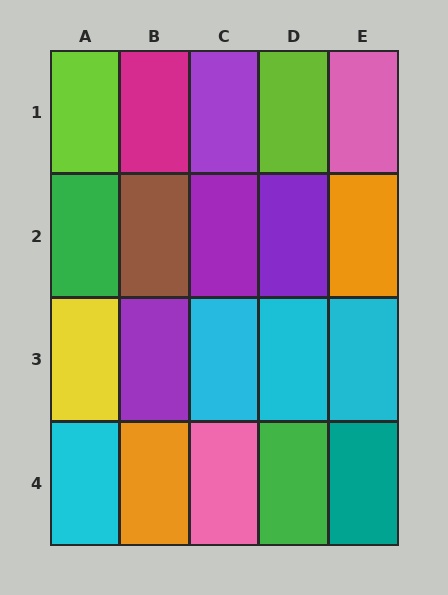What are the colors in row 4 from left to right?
Cyan, orange, pink, green, teal.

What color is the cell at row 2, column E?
Orange.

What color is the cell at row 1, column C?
Purple.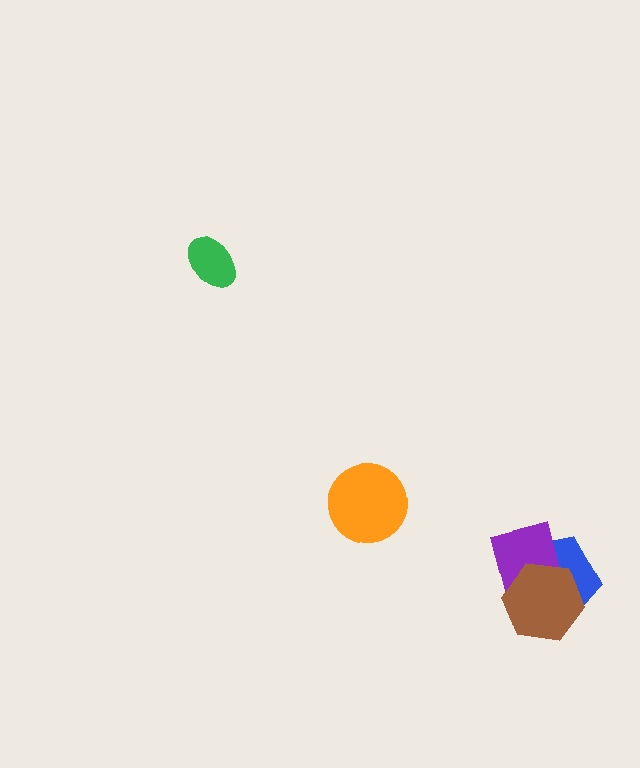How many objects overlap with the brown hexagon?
2 objects overlap with the brown hexagon.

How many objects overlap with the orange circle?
0 objects overlap with the orange circle.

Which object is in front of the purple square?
The brown hexagon is in front of the purple square.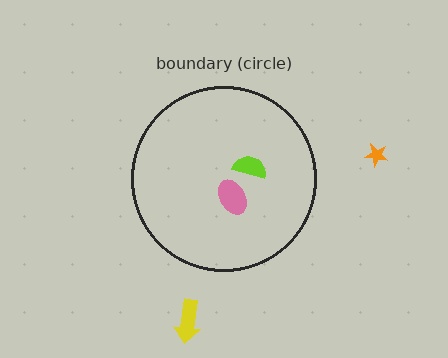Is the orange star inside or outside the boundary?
Outside.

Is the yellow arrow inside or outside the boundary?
Outside.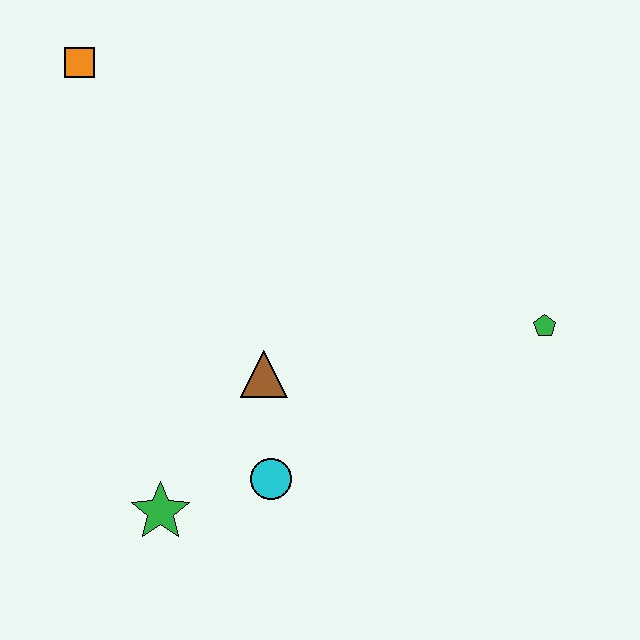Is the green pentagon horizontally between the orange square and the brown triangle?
No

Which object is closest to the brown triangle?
The cyan circle is closest to the brown triangle.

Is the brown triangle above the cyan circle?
Yes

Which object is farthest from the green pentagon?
The orange square is farthest from the green pentagon.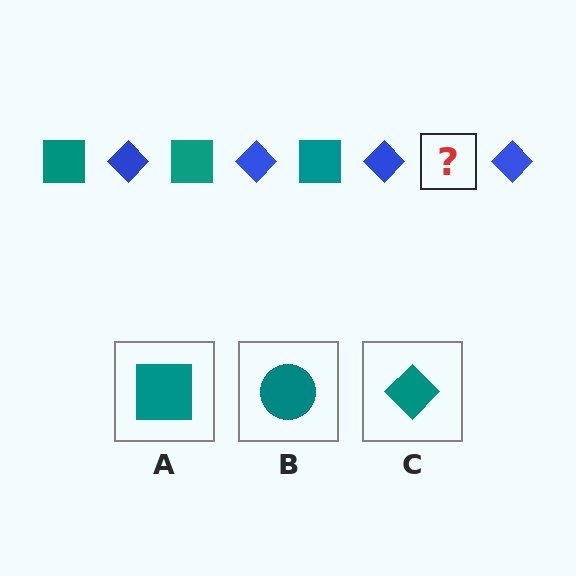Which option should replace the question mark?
Option A.